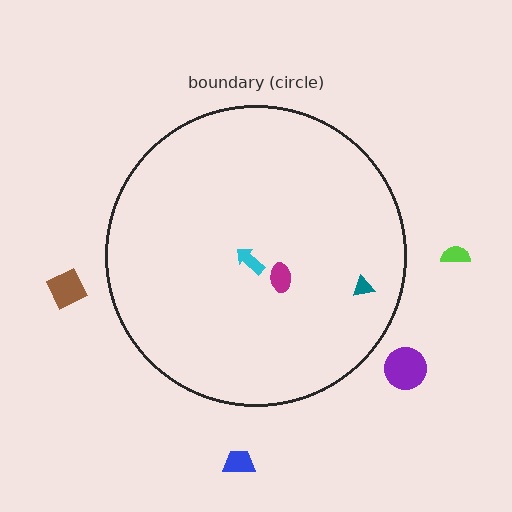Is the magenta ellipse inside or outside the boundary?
Inside.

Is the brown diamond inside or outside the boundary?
Outside.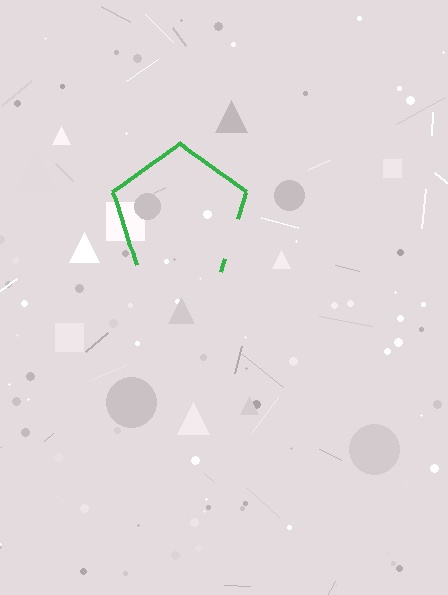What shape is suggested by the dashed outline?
The dashed outline suggests a pentagon.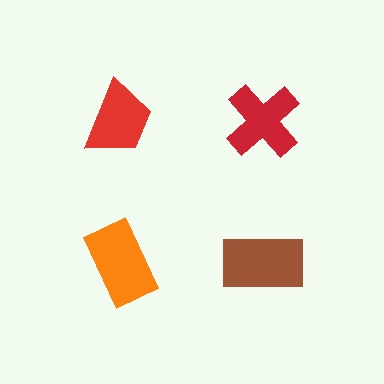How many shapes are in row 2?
2 shapes.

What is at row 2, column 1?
An orange rectangle.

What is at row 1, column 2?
A red cross.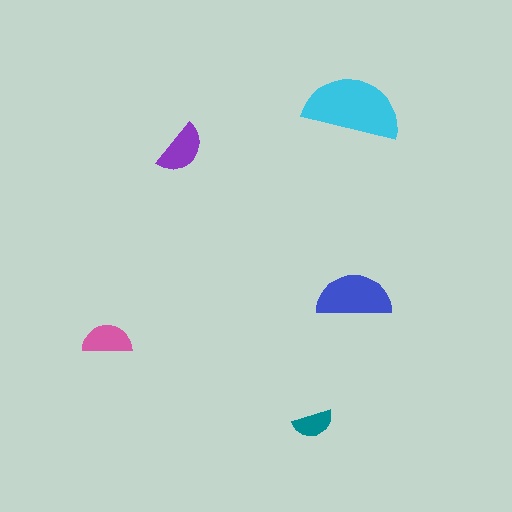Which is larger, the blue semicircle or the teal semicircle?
The blue one.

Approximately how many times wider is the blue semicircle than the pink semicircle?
About 1.5 times wider.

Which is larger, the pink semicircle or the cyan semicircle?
The cyan one.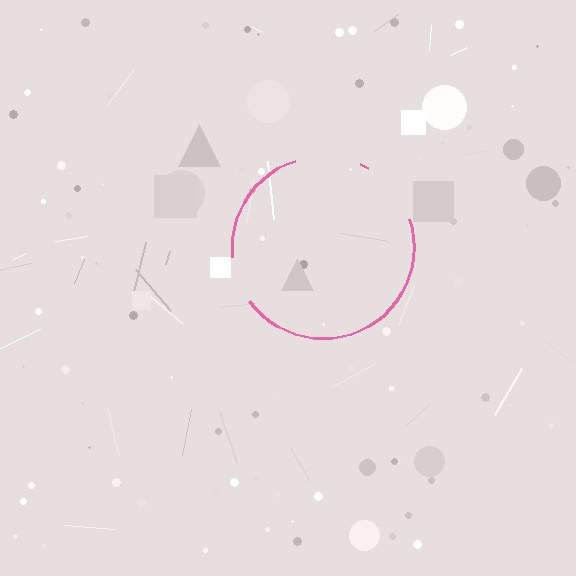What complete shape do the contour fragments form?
The contour fragments form a circle.